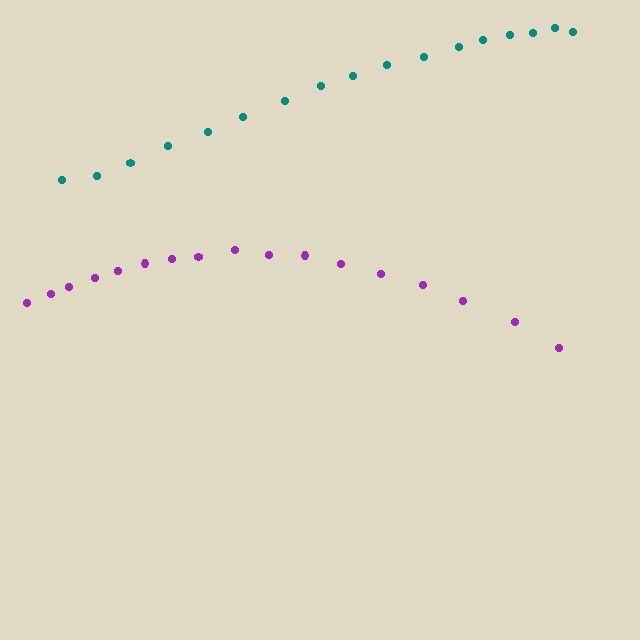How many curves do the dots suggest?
There are 2 distinct paths.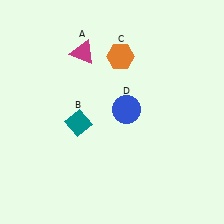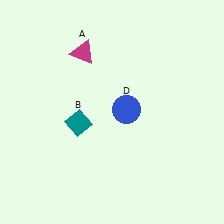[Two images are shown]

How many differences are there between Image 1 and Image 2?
There is 1 difference between the two images.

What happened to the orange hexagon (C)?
The orange hexagon (C) was removed in Image 2. It was in the top-right area of Image 1.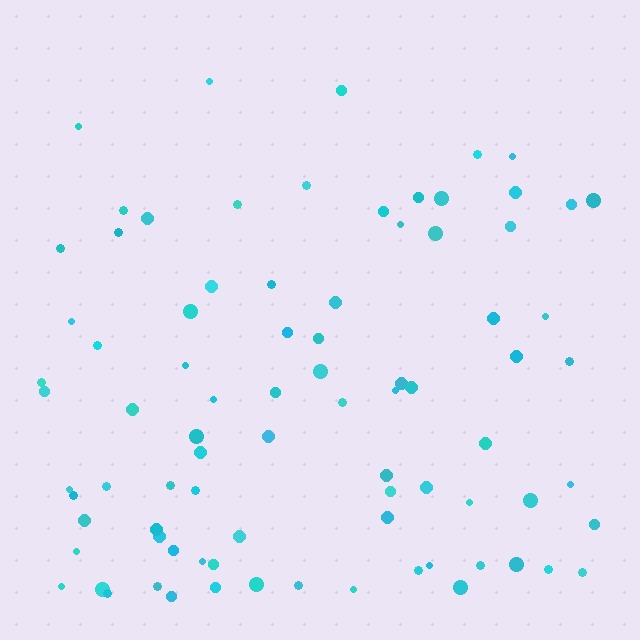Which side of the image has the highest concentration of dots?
The bottom.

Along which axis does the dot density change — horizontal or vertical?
Vertical.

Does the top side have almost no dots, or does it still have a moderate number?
Still a moderate number, just noticeably fewer than the bottom.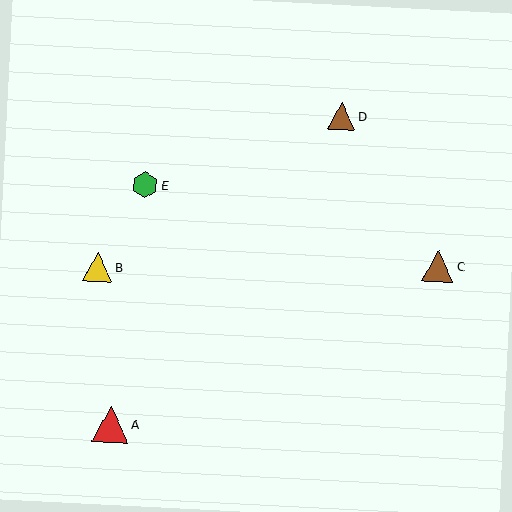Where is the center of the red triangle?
The center of the red triangle is at (110, 424).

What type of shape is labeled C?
Shape C is a brown triangle.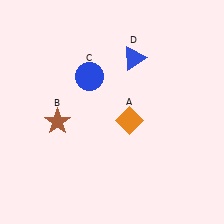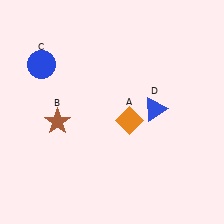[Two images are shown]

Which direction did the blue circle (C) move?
The blue circle (C) moved left.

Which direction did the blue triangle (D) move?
The blue triangle (D) moved down.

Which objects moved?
The objects that moved are: the blue circle (C), the blue triangle (D).